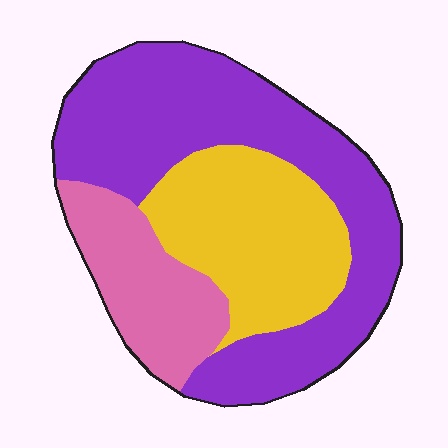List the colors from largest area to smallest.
From largest to smallest: purple, yellow, pink.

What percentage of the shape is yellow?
Yellow covers about 30% of the shape.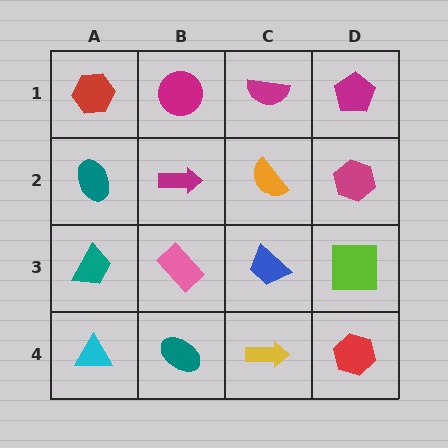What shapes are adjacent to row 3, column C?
An orange semicircle (row 2, column C), a yellow arrow (row 4, column C), a pink rectangle (row 3, column B), a lime square (row 3, column D).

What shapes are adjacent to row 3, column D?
A magenta hexagon (row 2, column D), a red hexagon (row 4, column D), a blue trapezoid (row 3, column C).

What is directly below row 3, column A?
A cyan triangle.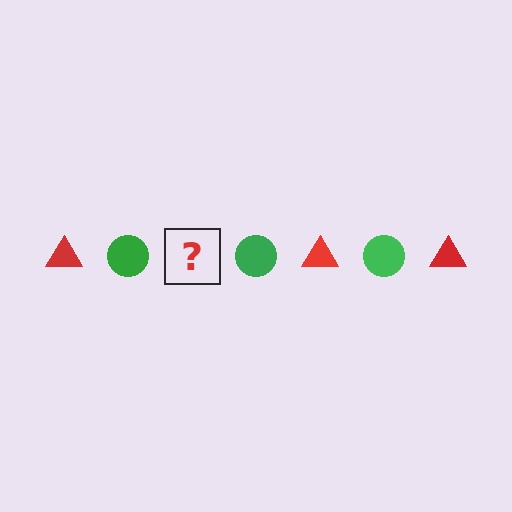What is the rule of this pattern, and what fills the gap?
The rule is that the pattern alternates between red triangle and green circle. The gap should be filled with a red triangle.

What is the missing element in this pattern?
The missing element is a red triangle.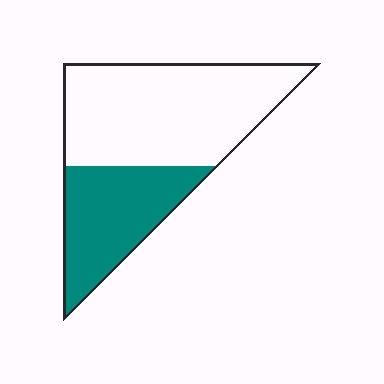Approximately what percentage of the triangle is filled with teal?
Approximately 35%.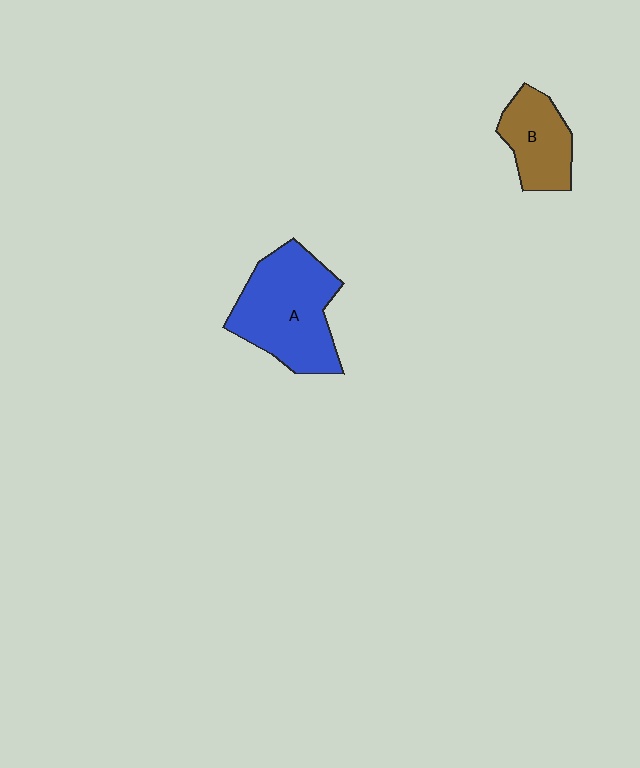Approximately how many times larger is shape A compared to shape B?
Approximately 1.8 times.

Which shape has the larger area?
Shape A (blue).